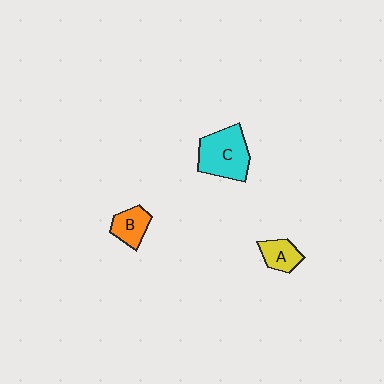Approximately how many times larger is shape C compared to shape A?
Approximately 2.1 times.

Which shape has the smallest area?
Shape A (yellow).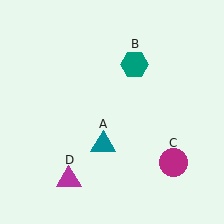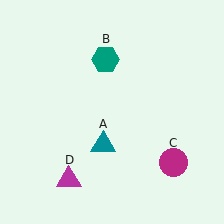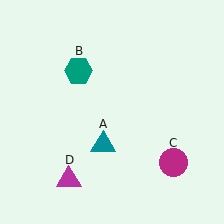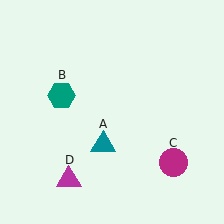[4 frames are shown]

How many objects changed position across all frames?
1 object changed position: teal hexagon (object B).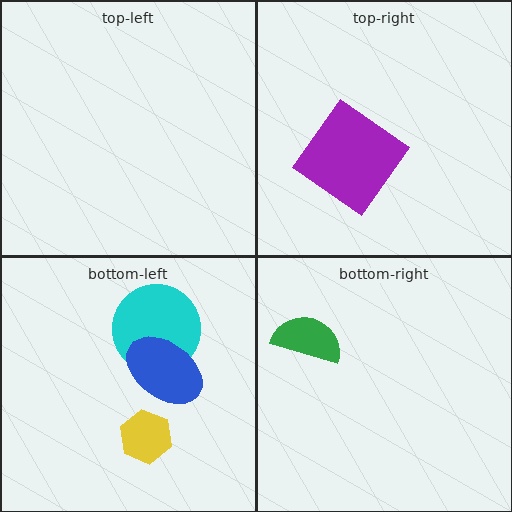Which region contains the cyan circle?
The bottom-left region.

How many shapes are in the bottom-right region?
1.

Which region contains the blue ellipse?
The bottom-left region.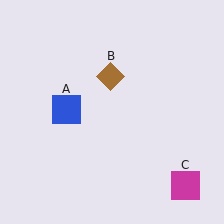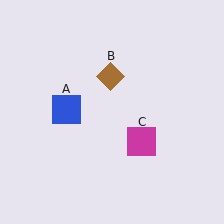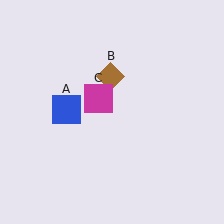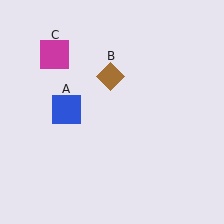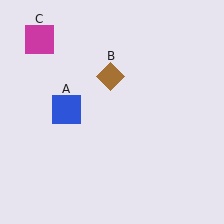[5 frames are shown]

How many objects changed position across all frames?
1 object changed position: magenta square (object C).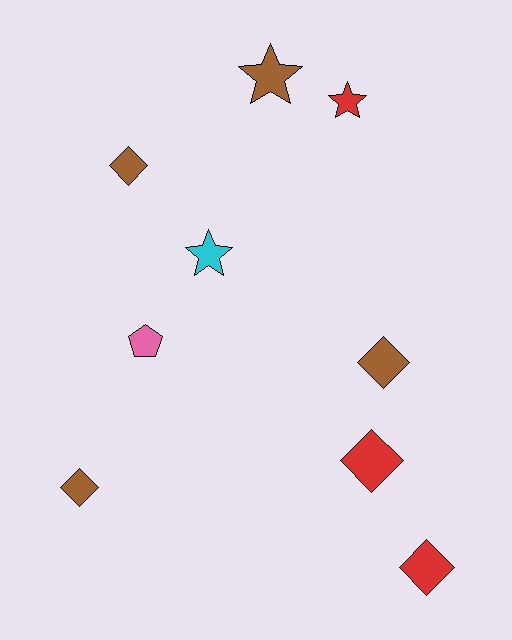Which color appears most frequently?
Brown, with 4 objects.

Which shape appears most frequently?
Diamond, with 5 objects.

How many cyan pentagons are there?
There are no cyan pentagons.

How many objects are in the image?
There are 9 objects.